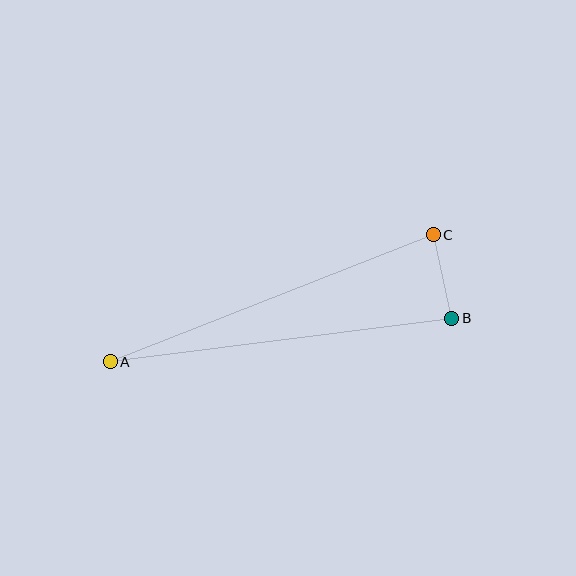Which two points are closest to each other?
Points B and C are closest to each other.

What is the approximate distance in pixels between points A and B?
The distance between A and B is approximately 345 pixels.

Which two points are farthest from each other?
Points A and C are farthest from each other.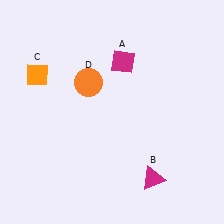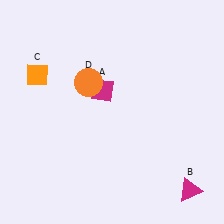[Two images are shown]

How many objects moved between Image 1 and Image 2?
2 objects moved between the two images.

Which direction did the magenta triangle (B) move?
The magenta triangle (B) moved right.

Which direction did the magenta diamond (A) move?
The magenta diamond (A) moved down.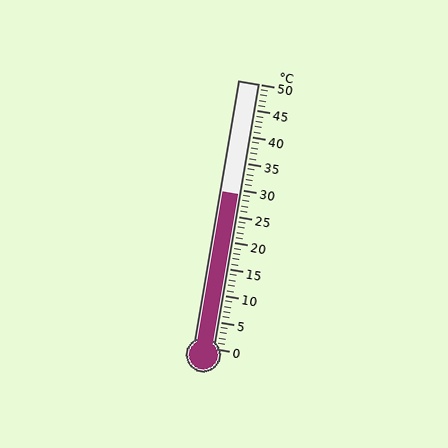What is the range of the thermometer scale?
The thermometer scale ranges from 0°C to 50°C.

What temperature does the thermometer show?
The thermometer shows approximately 29°C.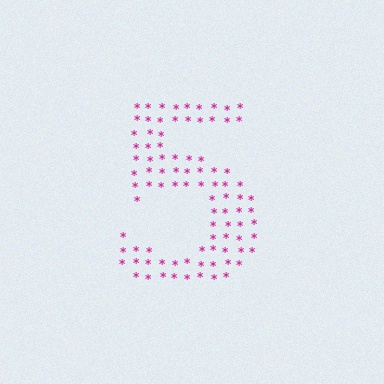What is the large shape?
The large shape is the digit 5.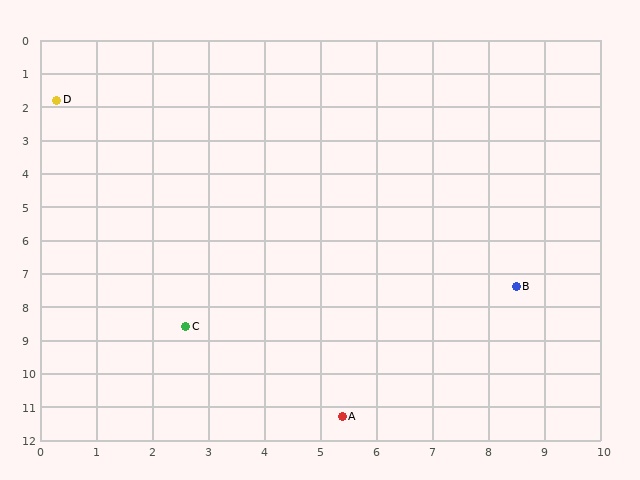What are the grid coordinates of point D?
Point D is at approximately (0.3, 1.8).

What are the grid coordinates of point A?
Point A is at approximately (5.4, 11.3).